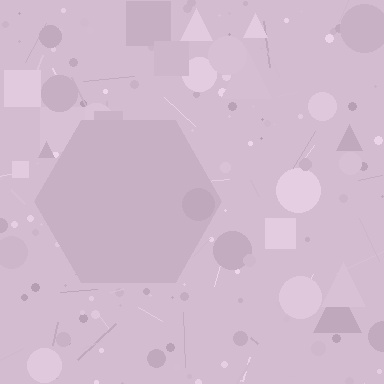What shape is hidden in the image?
A hexagon is hidden in the image.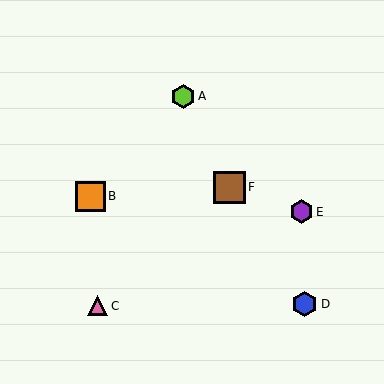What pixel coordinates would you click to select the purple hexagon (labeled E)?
Click at (302, 212) to select the purple hexagon E.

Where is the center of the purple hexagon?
The center of the purple hexagon is at (302, 212).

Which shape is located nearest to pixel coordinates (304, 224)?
The purple hexagon (labeled E) at (302, 212) is nearest to that location.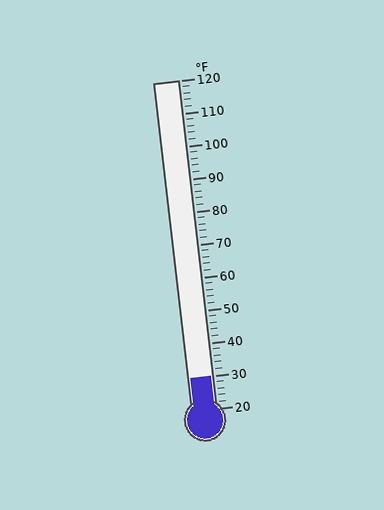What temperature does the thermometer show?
The thermometer shows approximately 30°F.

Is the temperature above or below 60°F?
The temperature is below 60°F.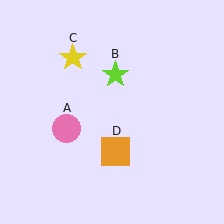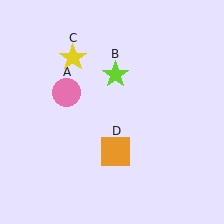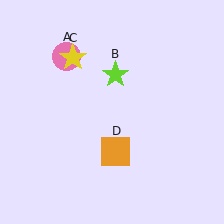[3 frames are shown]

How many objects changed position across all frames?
1 object changed position: pink circle (object A).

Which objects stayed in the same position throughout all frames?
Lime star (object B) and yellow star (object C) and orange square (object D) remained stationary.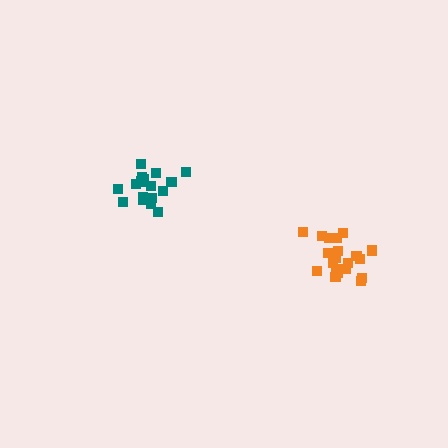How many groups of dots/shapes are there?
There are 2 groups.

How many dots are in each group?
Group 1: 20 dots, Group 2: 17 dots (37 total).